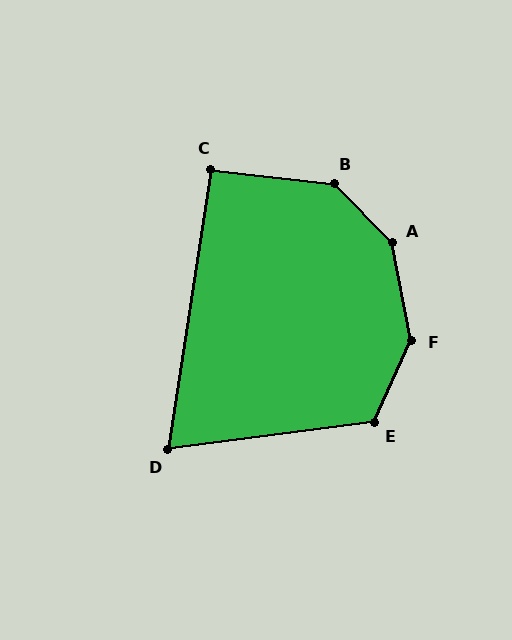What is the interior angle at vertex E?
Approximately 121 degrees (obtuse).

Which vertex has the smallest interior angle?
D, at approximately 74 degrees.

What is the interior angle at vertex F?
Approximately 145 degrees (obtuse).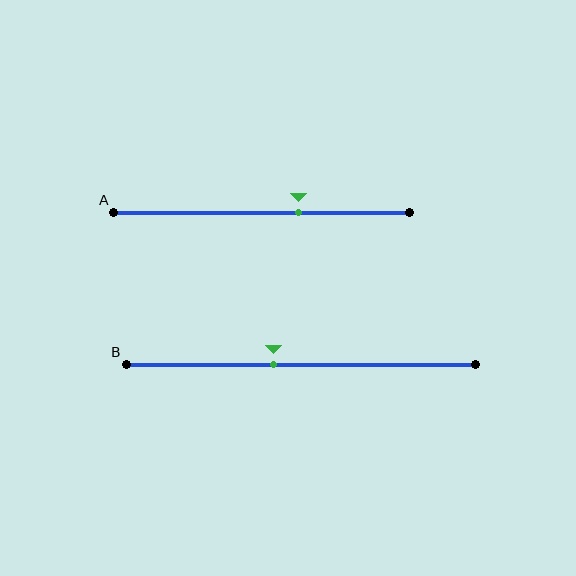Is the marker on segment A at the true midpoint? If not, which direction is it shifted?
No, the marker on segment A is shifted to the right by about 13% of the segment length.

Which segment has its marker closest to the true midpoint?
Segment B has its marker closest to the true midpoint.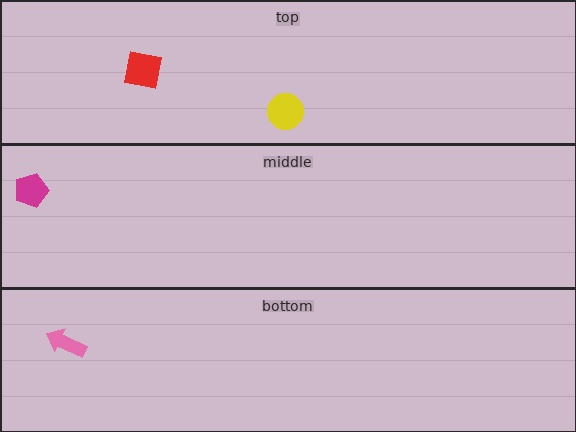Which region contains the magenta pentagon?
The middle region.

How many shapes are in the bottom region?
1.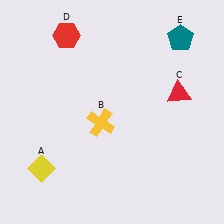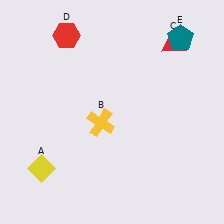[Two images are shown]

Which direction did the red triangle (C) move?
The red triangle (C) moved up.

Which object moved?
The red triangle (C) moved up.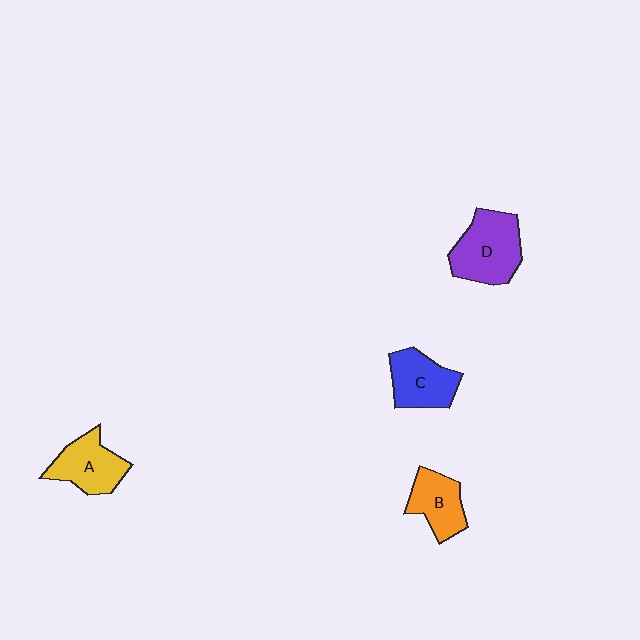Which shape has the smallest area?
Shape B (orange).